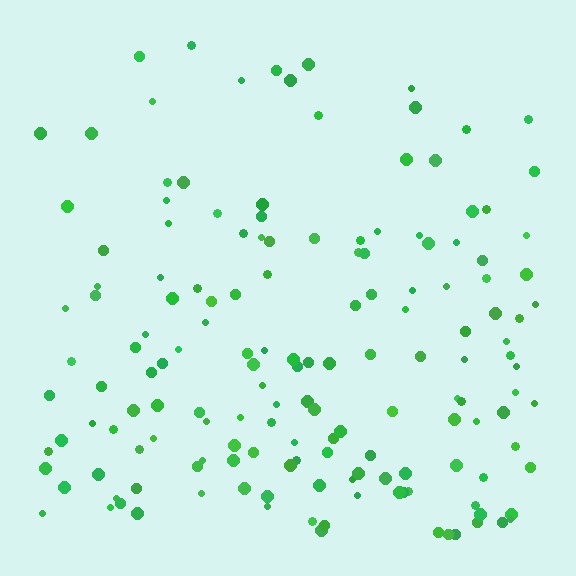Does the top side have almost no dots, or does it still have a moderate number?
Still a moderate number, just noticeably fewer than the bottom.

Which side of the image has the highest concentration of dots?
The bottom.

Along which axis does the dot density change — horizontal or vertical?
Vertical.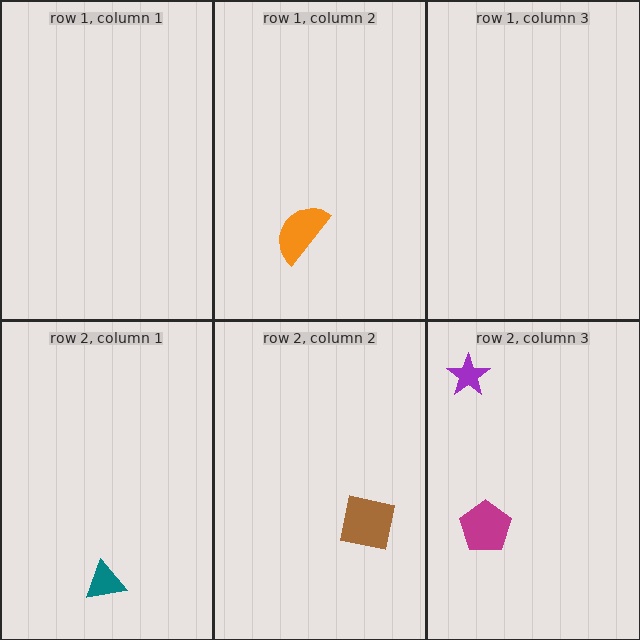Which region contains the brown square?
The row 2, column 2 region.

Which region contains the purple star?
The row 2, column 3 region.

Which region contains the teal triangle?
The row 2, column 1 region.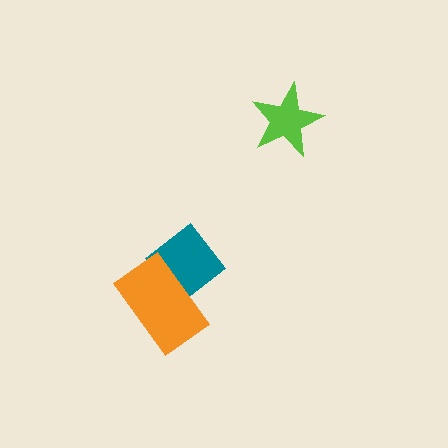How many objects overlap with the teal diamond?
1 object overlaps with the teal diamond.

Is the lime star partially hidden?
No, no other shape covers it.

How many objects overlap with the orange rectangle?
1 object overlaps with the orange rectangle.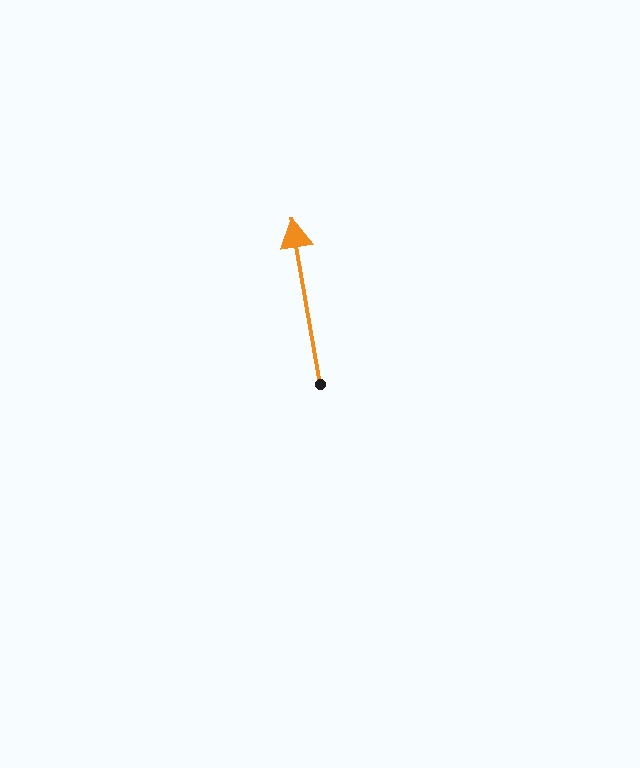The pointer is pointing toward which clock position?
Roughly 12 o'clock.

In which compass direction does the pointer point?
North.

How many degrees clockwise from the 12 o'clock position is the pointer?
Approximately 350 degrees.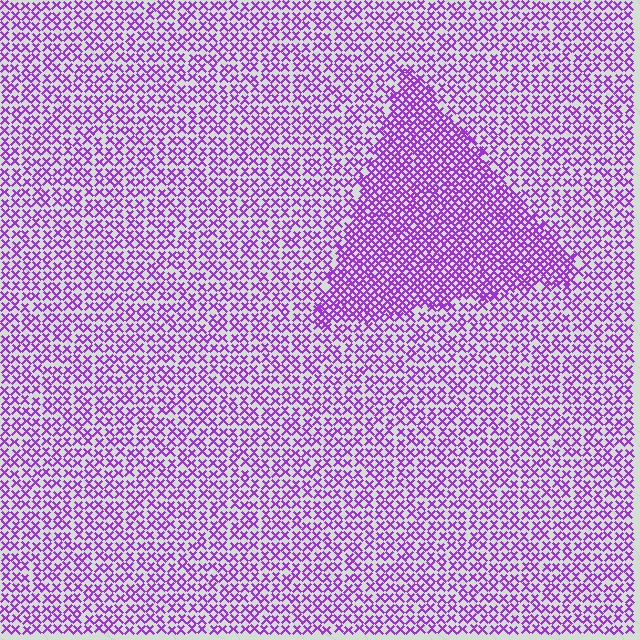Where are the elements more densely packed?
The elements are more densely packed inside the triangle boundary.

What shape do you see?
I see a triangle.